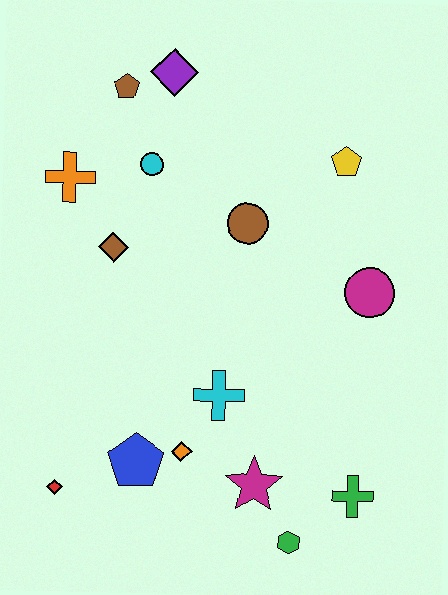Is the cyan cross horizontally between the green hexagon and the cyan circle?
Yes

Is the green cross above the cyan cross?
No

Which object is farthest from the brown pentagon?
The green hexagon is farthest from the brown pentagon.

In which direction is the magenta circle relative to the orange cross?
The magenta circle is to the right of the orange cross.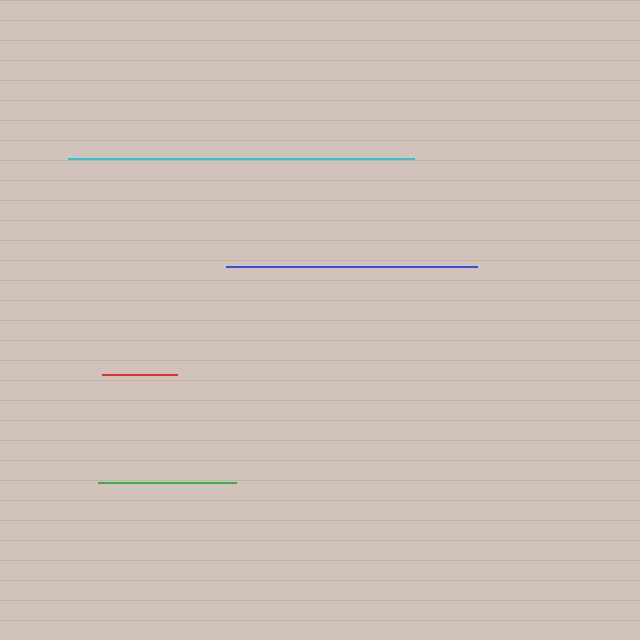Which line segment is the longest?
The cyan line is the longest at approximately 346 pixels.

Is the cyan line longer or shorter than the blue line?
The cyan line is longer than the blue line.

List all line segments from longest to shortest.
From longest to shortest: cyan, blue, green, red.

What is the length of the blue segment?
The blue segment is approximately 250 pixels long.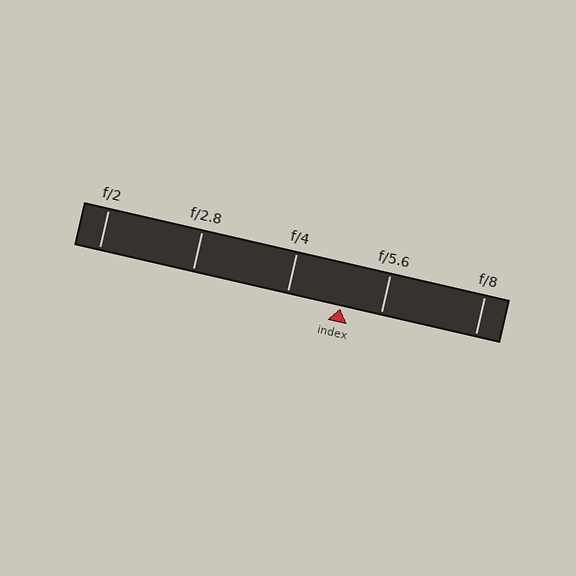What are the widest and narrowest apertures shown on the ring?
The widest aperture shown is f/2 and the narrowest is f/8.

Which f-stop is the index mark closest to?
The index mark is closest to f/5.6.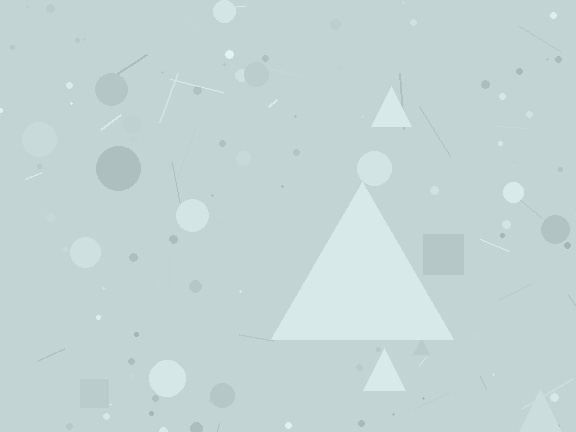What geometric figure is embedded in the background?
A triangle is embedded in the background.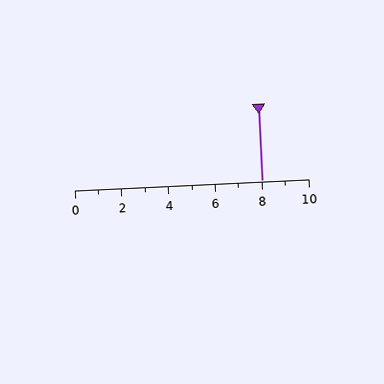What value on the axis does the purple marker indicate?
The marker indicates approximately 8.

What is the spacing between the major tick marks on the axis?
The major ticks are spaced 2 apart.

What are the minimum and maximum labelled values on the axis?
The axis runs from 0 to 10.